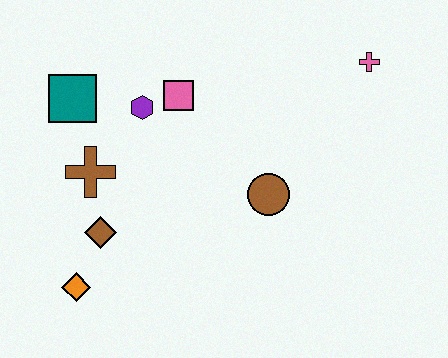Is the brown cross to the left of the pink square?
Yes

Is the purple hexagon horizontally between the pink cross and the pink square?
No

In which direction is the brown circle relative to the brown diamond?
The brown circle is to the right of the brown diamond.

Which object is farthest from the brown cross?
The pink cross is farthest from the brown cross.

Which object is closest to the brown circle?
The pink square is closest to the brown circle.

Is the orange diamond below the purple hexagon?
Yes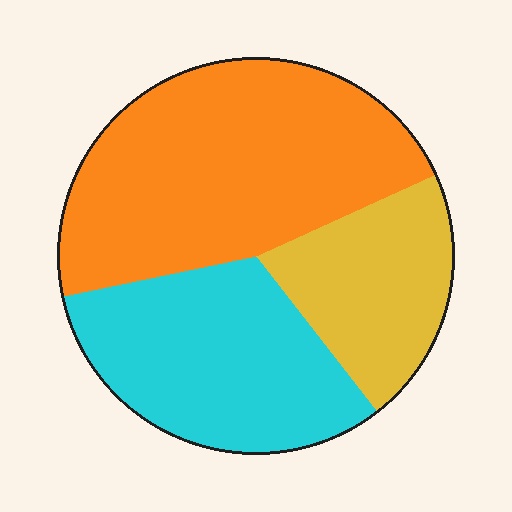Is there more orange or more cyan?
Orange.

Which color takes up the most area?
Orange, at roughly 45%.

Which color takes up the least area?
Yellow, at roughly 20%.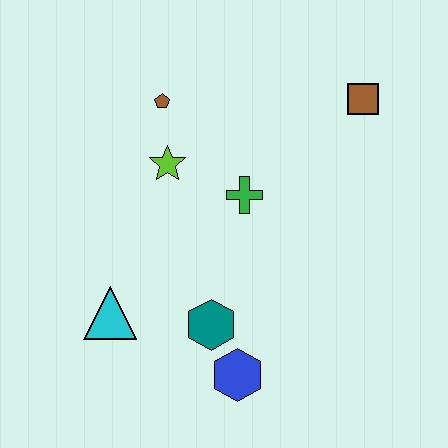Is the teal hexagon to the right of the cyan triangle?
Yes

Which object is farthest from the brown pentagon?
The blue hexagon is farthest from the brown pentagon.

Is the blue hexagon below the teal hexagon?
Yes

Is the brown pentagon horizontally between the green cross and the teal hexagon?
No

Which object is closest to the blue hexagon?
The teal hexagon is closest to the blue hexagon.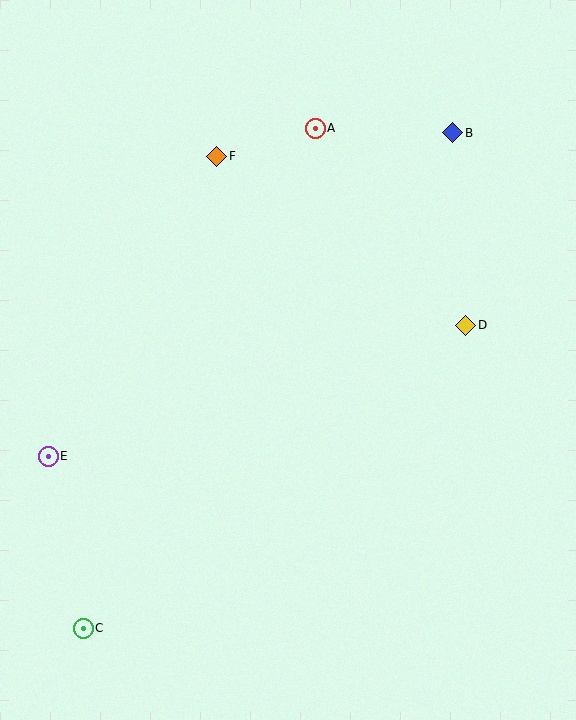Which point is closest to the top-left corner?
Point F is closest to the top-left corner.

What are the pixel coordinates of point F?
Point F is at (217, 156).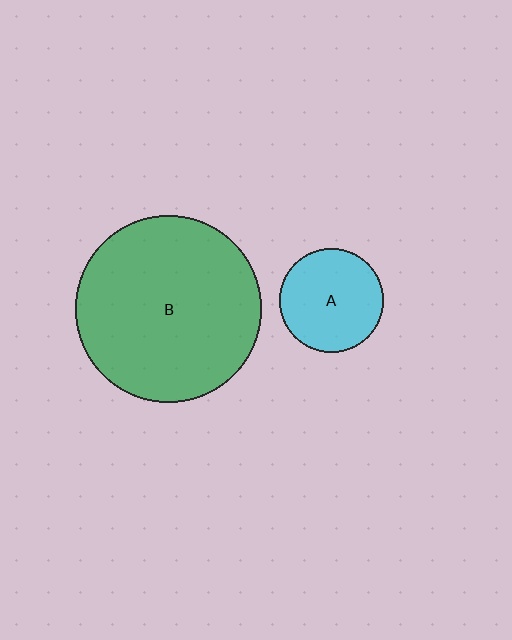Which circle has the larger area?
Circle B (green).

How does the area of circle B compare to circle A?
Approximately 3.2 times.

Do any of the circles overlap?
No, none of the circles overlap.